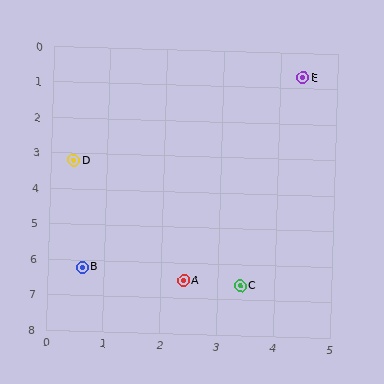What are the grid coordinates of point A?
Point A is at approximately (2.4, 6.5).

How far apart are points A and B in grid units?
Points A and B are about 1.8 grid units apart.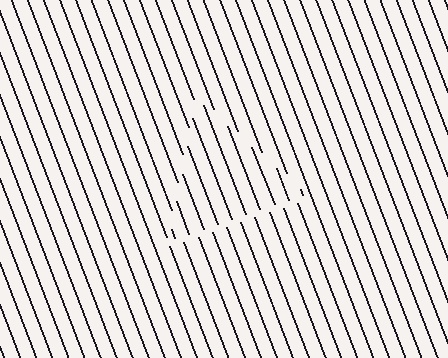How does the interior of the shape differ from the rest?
The interior of the shape contains the same grating, shifted by half a period — the contour is defined by the phase discontinuity where line-ends from the inner and outer gratings abut.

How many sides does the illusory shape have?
3 sides — the line-ends trace a triangle.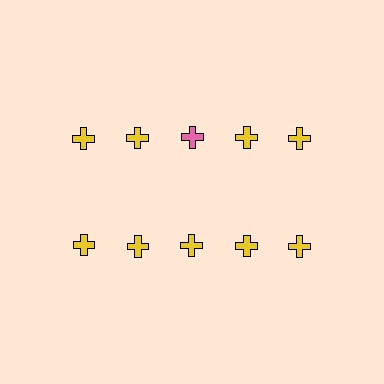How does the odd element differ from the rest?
It has a different color: pink instead of yellow.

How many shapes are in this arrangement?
There are 10 shapes arranged in a grid pattern.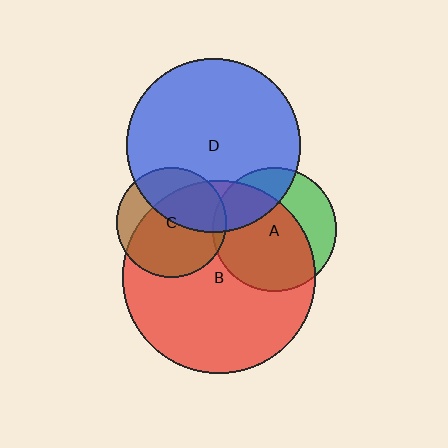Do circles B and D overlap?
Yes.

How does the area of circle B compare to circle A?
Approximately 2.4 times.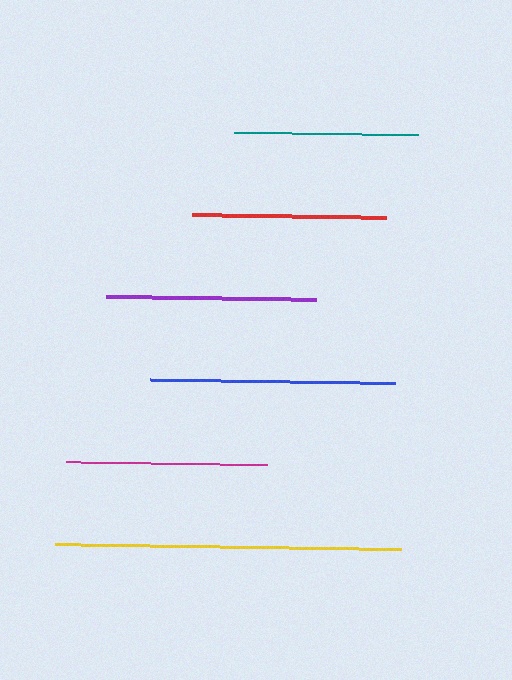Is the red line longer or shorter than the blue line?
The blue line is longer than the red line.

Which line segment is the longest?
The yellow line is the longest at approximately 347 pixels.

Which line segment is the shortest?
The teal line is the shortest at approximately 185 pixels.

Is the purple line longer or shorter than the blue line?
The blue line is longer than the purple line.